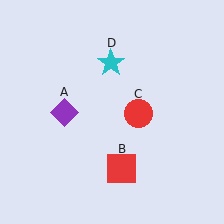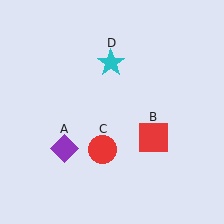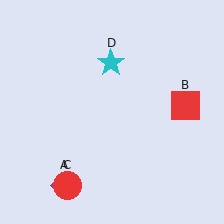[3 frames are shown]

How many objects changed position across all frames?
3 objects changed position: purple diamond (object A), red square (object B), red circle (object C).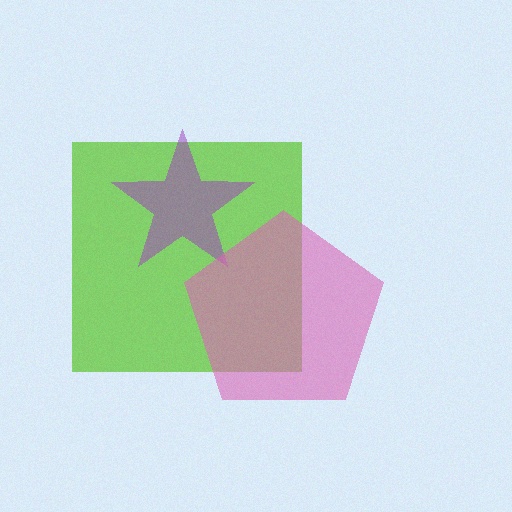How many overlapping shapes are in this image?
There are 3 overlapping shapes in the image.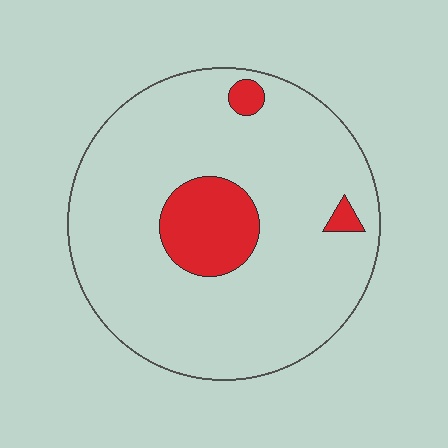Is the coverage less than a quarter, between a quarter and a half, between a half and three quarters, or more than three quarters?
Less than a quarter.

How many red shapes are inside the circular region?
3.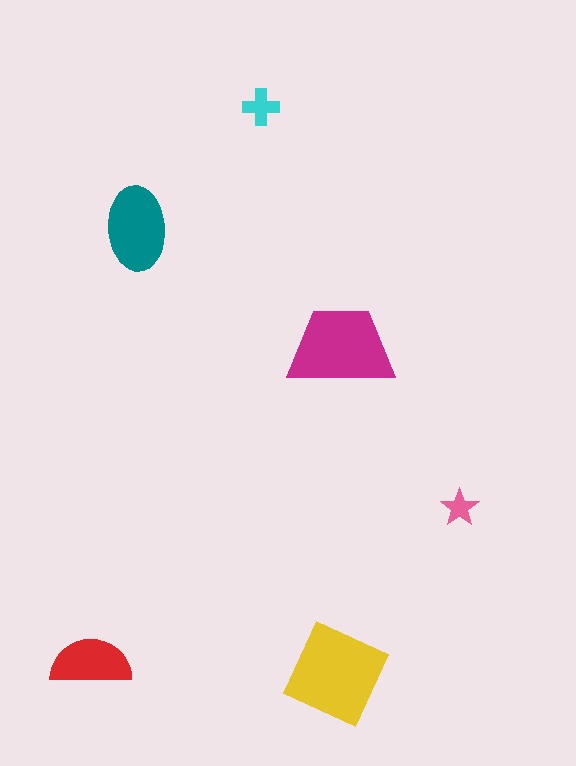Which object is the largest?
The yellow diamond.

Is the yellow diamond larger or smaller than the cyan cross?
Larger.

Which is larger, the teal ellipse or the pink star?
The teal ellipse.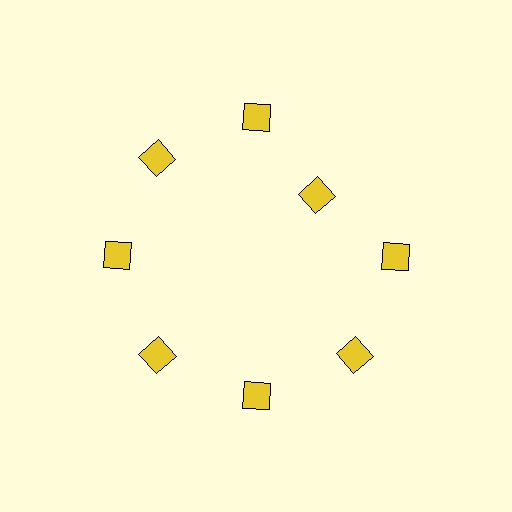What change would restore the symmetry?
The symmetry would be restored by moving it outward, back onto the ring so that all 8 diamonds sit at equal angles and equal distance from the center.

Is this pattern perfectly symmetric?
No. The 8 yellow diamonds are arranged in a ring, but one element near the 2 o'clock position is pulled inward toward the center, breaking the 8-fold rotational symmetry.